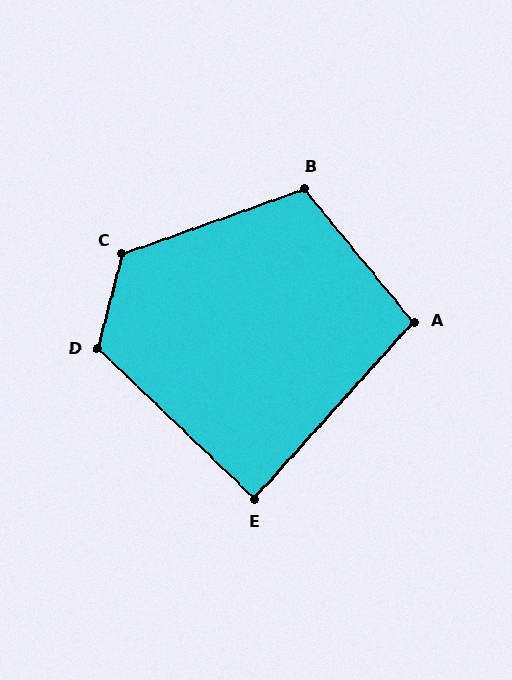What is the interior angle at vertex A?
Approximately 99 degrees (obtuse).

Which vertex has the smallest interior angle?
E, at approximately 88 degrees.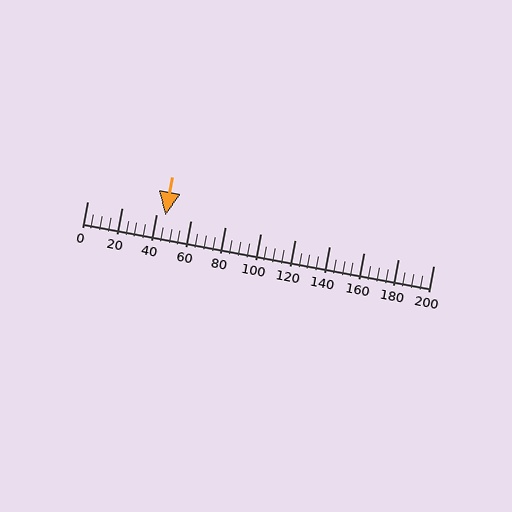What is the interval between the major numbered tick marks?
The major tick marks are spaced 20 units apart.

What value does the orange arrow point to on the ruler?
The orange arrow points to approximately 45.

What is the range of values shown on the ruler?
The ruler shows values from 0 to 200.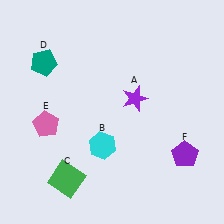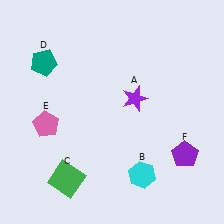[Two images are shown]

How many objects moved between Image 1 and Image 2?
1 object moved between the two images.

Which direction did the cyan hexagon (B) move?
The cyan hexagon (B) moved right.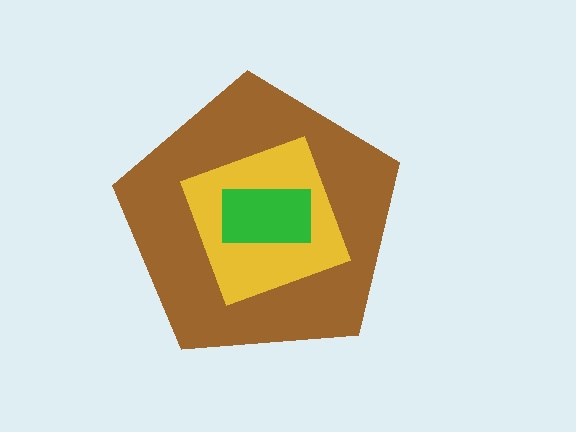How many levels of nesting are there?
3.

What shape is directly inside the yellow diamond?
The green rectangle.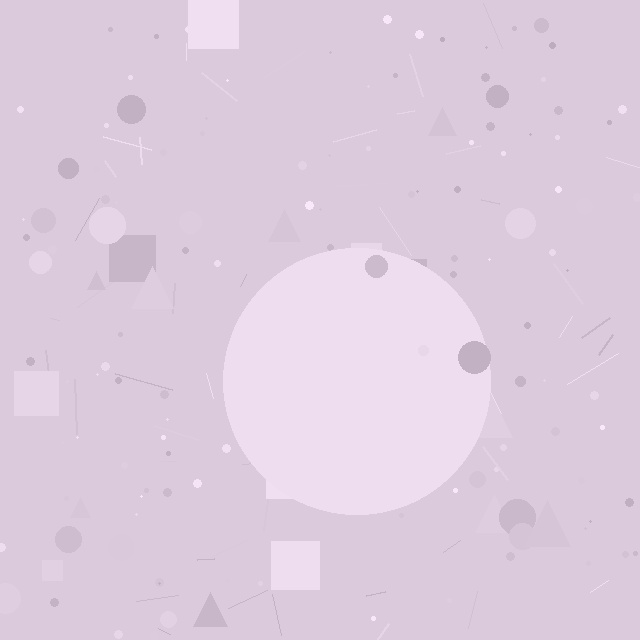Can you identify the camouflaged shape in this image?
The camouflaged shape is a circle.